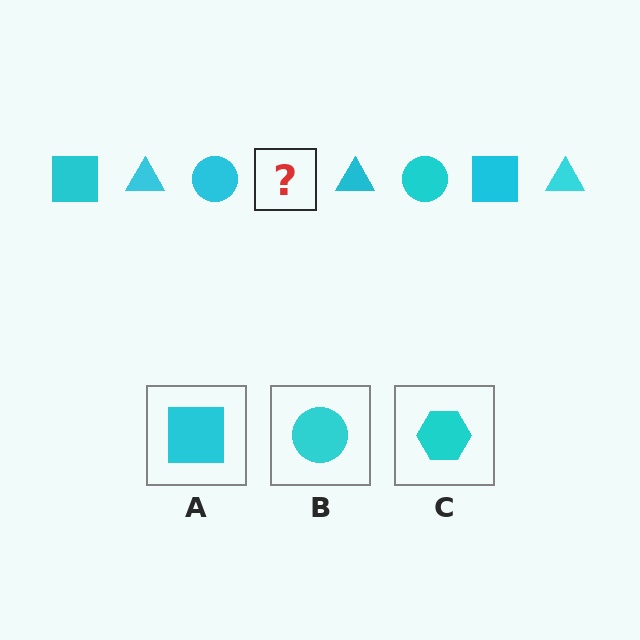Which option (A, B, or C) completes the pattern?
A.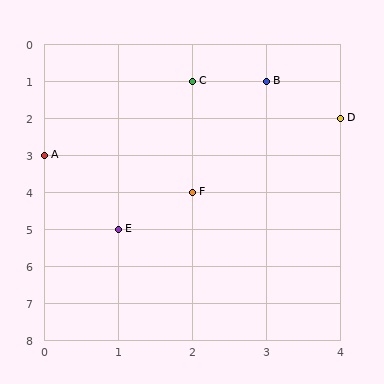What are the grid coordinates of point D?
Point D is at grid coordinates (4, 2).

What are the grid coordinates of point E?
Point E is at grid coordinates (1, 5).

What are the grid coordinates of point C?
Point C is at grid coordinates (2, 1).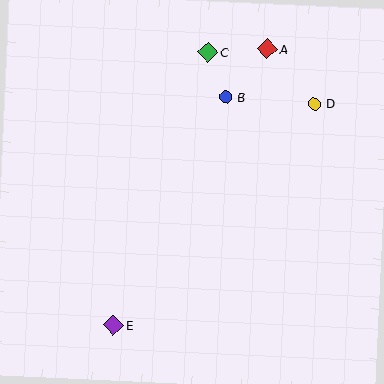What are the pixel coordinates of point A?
Point A is at (267, 49).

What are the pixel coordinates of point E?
Point E is at (113, 326).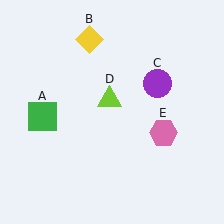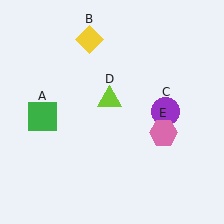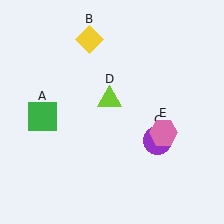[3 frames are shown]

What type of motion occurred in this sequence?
The purple circle (object C) rotated clockwise around the center of the scene.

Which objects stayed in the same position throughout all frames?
Green square (object A) and yellow diamond (object B) and lime triangle (object D) and pink hexagon (object E) remained stationary.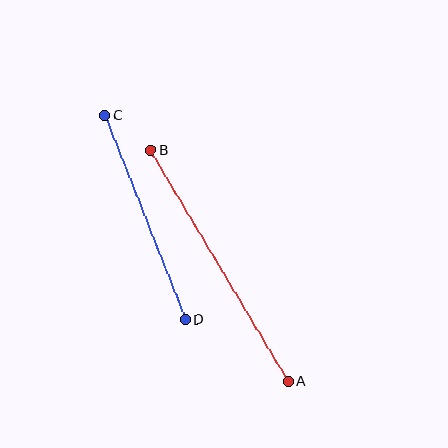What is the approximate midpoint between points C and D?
The midpoint is at approximately (145, 218) pixels.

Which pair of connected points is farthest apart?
Points A and B are farthest apart.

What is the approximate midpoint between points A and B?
The midpoint is at approximately (220, 266) pixels.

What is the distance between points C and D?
The distance is approximately 219 pixels.